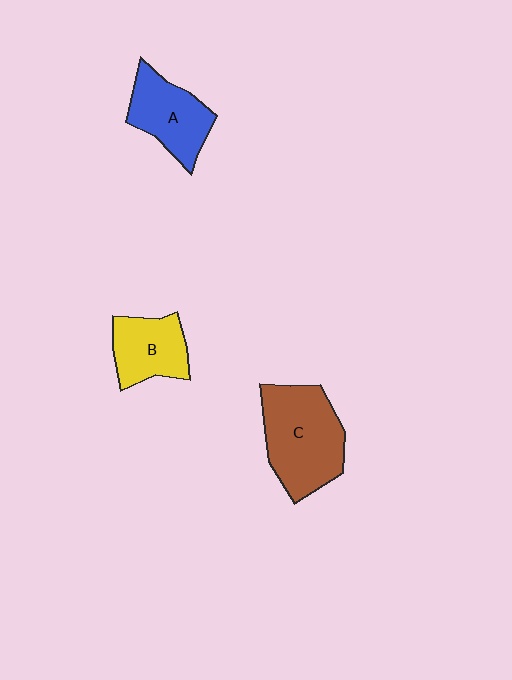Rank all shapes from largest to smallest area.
From largest to smallest: C (brown), A (blue), B (yellow).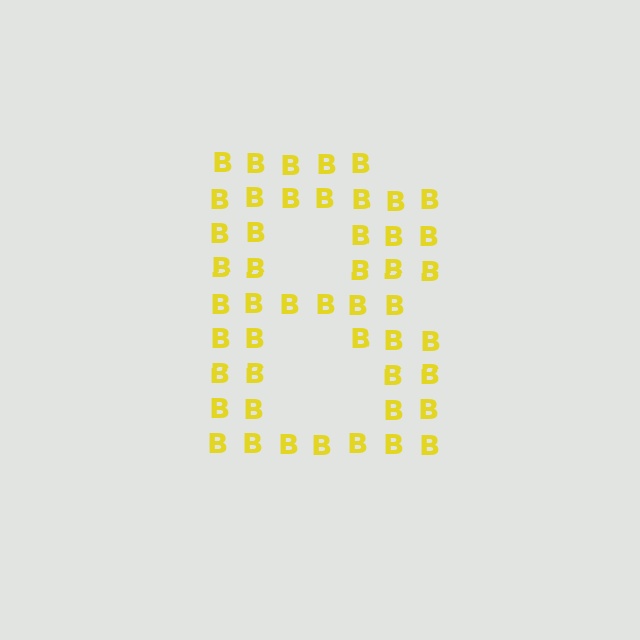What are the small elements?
The small elements are letter B's.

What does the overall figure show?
The overall figure shows the letter B.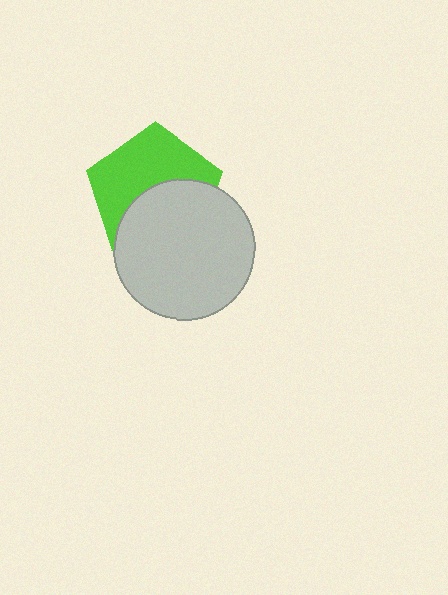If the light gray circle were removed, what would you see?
You would see the complete lime pentagon.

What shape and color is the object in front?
The object in front is a light gray circle.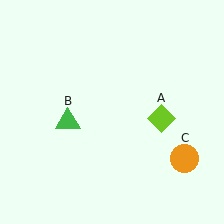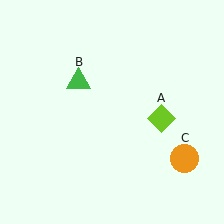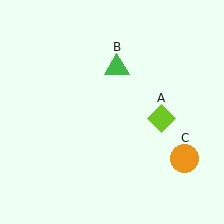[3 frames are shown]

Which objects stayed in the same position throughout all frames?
Lime diamond (object A) and orange circle (object C) remained stationary.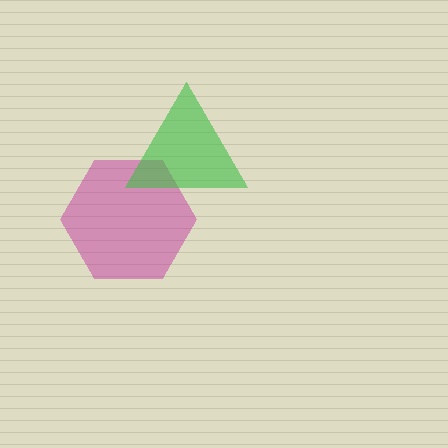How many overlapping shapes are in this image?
There are 2 overlapping shapes in the image.